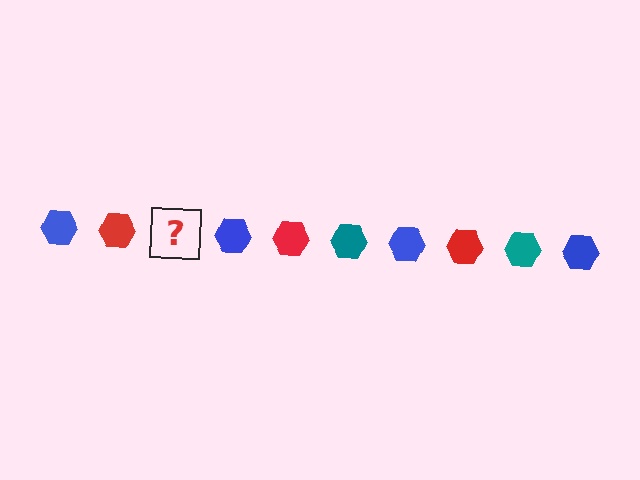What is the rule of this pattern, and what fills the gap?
The rule is that the pattern cycles through blue, red, teal hexagons. The gap should be filled with a teal hexagon.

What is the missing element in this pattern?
The missing element is a teal hexagon.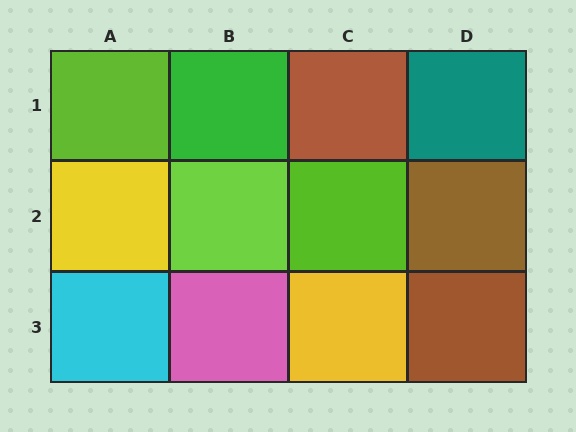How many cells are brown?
3 cells are brown.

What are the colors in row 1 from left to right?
Lime, green, brown, teal.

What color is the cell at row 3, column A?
Cyan.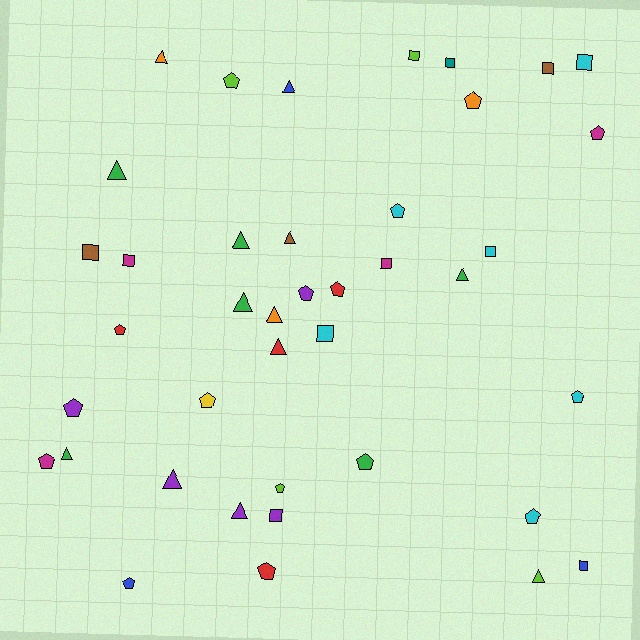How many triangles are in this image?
There are 13 triangles.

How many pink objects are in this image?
There are no pink objects.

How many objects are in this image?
There are 40 objects.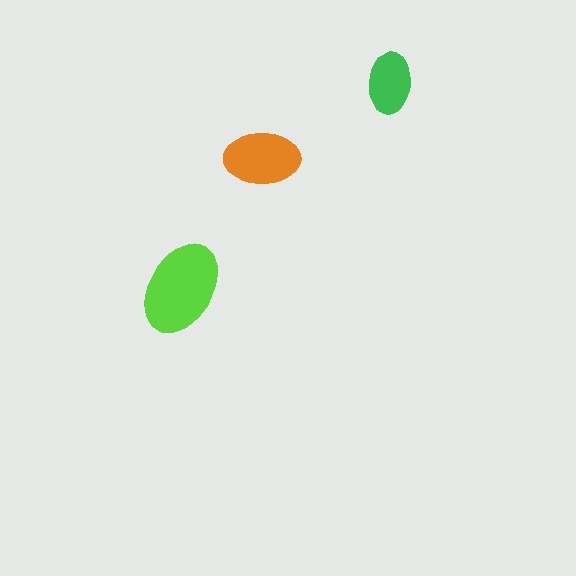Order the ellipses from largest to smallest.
the lime one, the orange one, the green one.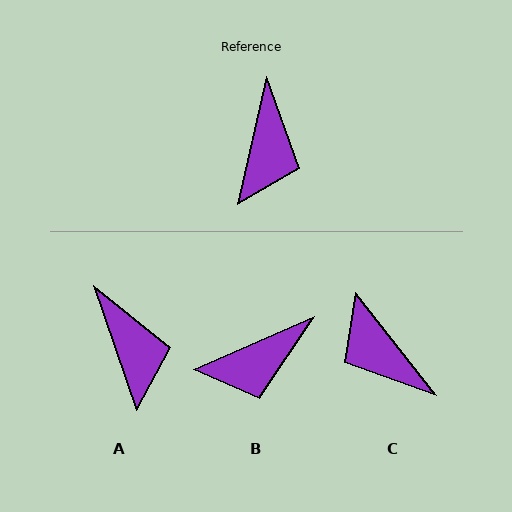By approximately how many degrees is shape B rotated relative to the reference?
Approximately 54 degrees clockwise.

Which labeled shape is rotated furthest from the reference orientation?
C, about 129 degrees away.